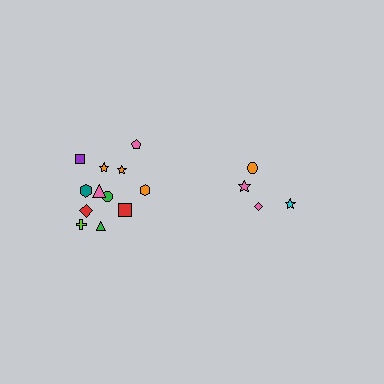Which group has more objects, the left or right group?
The left group.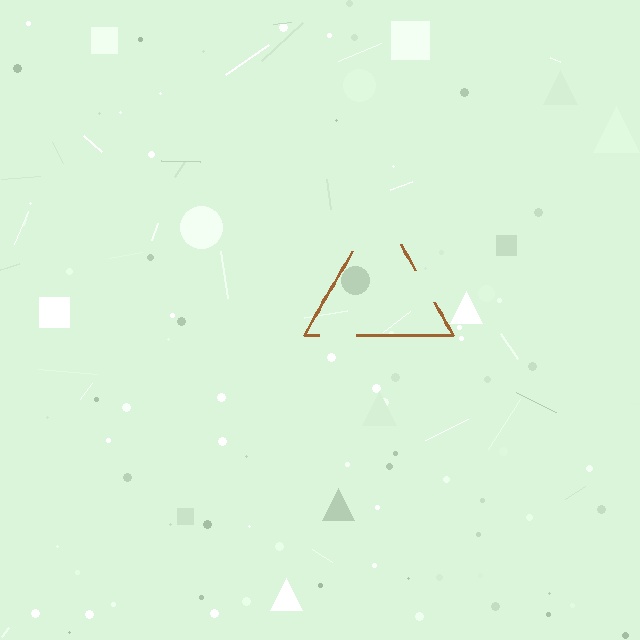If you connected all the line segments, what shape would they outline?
They would outline a triangle.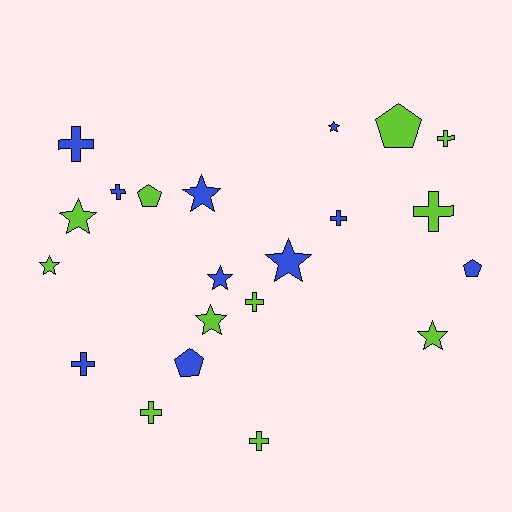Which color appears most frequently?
Lime, with 11 objects.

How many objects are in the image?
There are 21 objects.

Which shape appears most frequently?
Cross, with 9 objects.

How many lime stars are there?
There are 4 lime stars.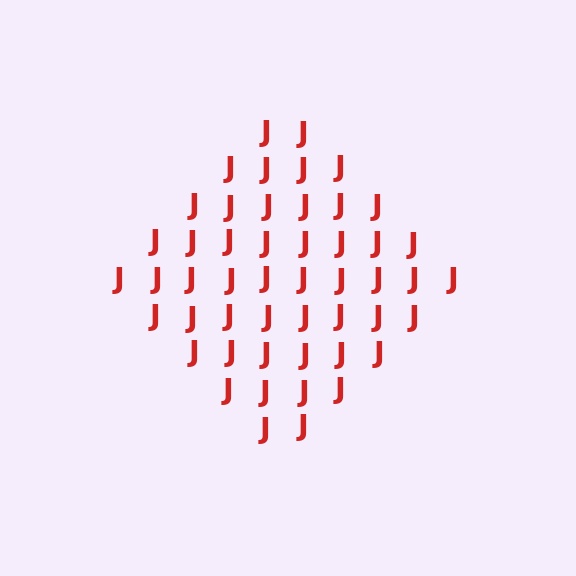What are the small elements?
The small elements are letter J's.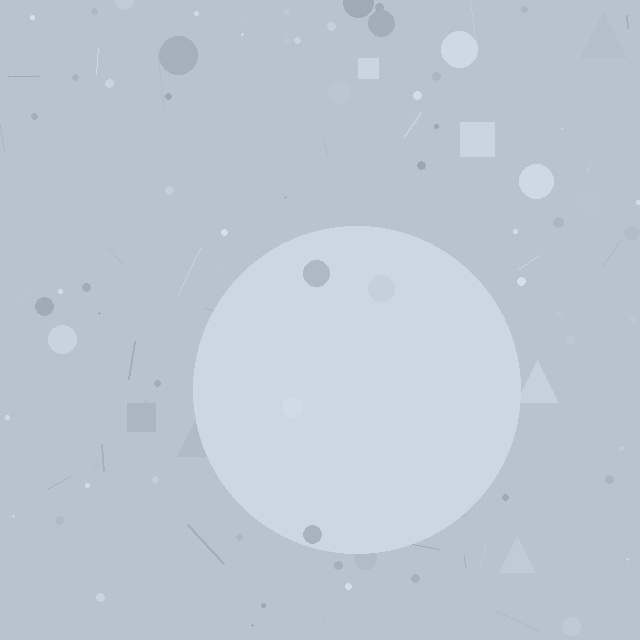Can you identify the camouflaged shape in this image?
The camouflaged shape is a circle.